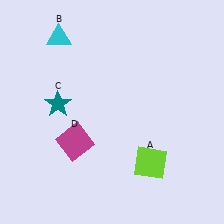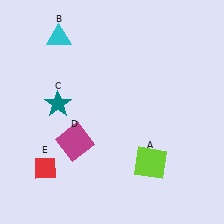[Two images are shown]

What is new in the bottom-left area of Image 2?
A red diamond (E) was added in the bottom-left area of Image 2.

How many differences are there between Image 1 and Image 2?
There is 1 difference between the two images.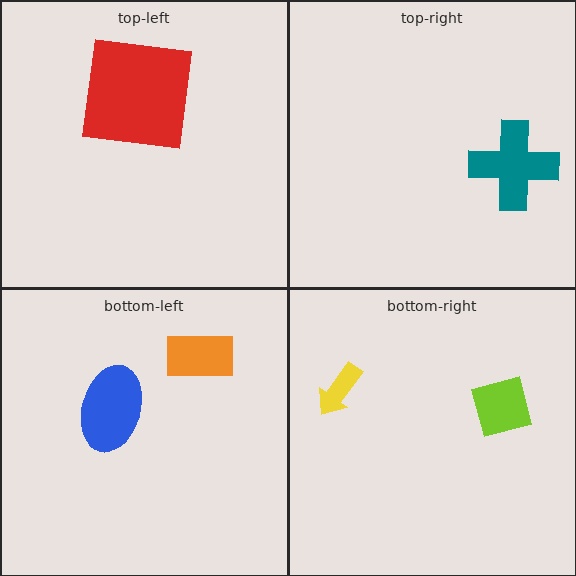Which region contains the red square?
The top-left region.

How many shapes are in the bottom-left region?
2.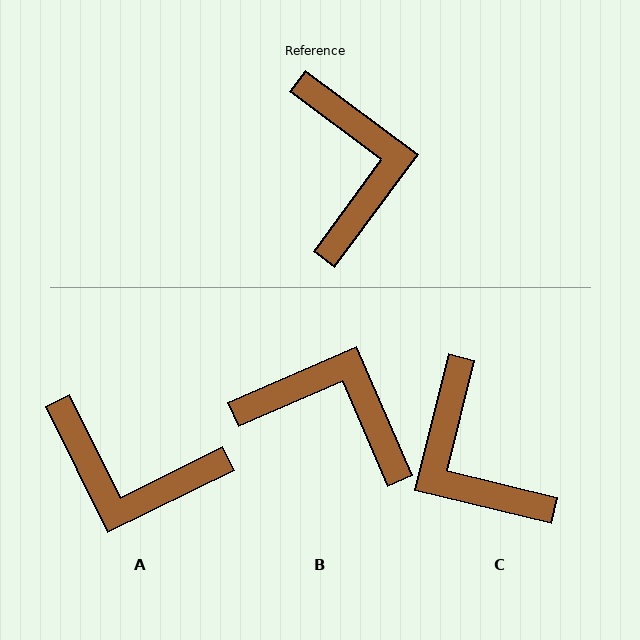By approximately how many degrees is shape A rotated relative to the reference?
Approximately 117 degrees clockwise.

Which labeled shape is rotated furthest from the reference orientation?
C, about 157 degrees away.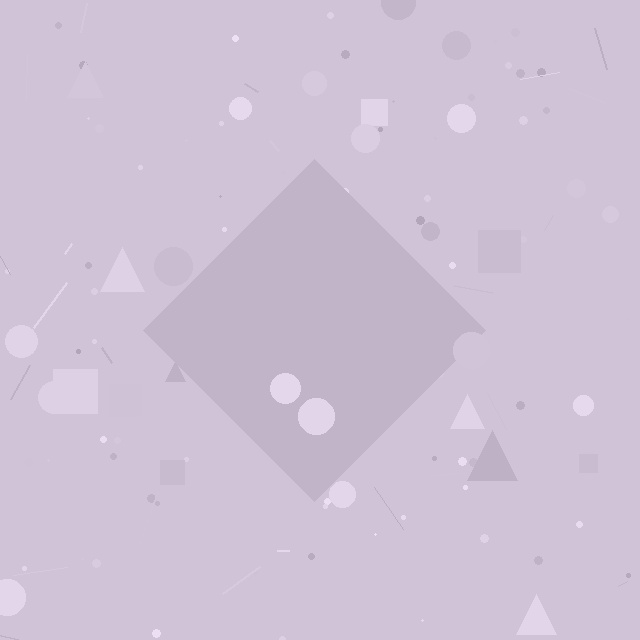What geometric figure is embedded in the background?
A diamond is embedded in the background.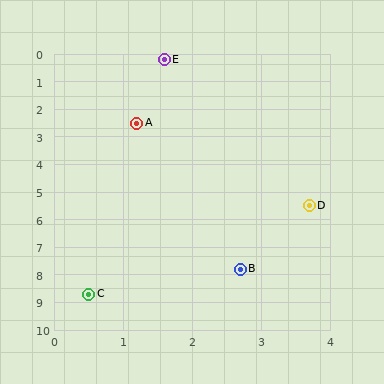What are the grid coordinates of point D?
Point D is at approximately (3.7, 5.5).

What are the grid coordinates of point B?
Point B is at approximately (2.7, 7.8).